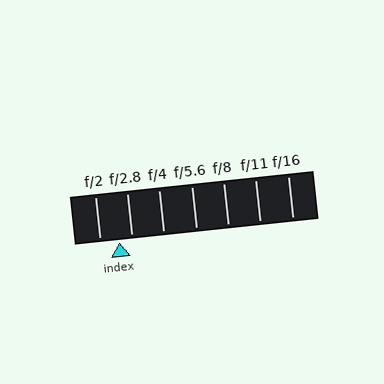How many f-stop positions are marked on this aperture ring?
There are 7 f-stop positions marked.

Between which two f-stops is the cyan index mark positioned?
The index mark is between f/2 and f/2.8.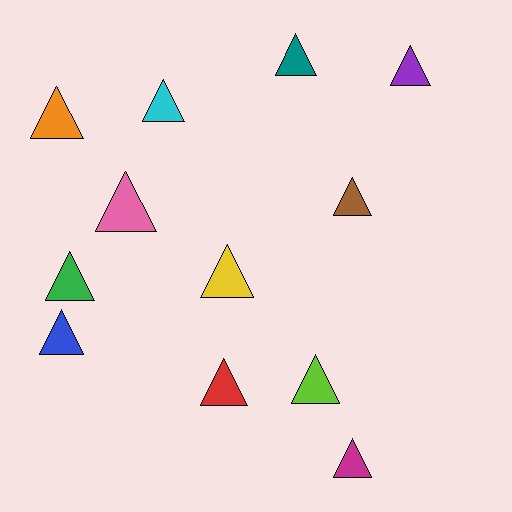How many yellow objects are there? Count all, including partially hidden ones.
There is 1 yellow object.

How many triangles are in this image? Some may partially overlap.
There are 12 triangles.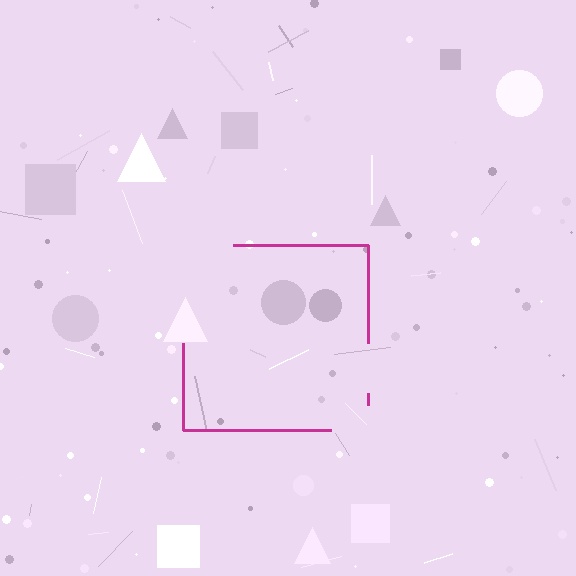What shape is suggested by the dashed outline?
The dashed outline suggests a square.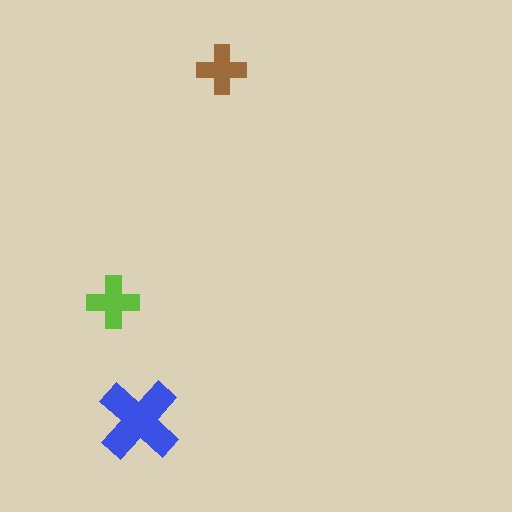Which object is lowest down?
The blue cross is bottommost.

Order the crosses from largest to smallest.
the blue one, the lime one, the brown one.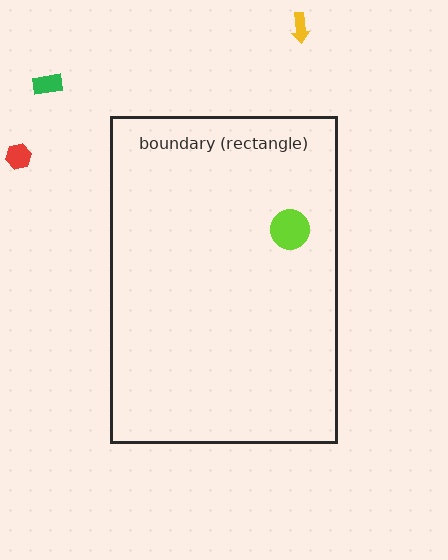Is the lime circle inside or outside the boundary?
Inside.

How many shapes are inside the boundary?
1 inside, 3 outside.